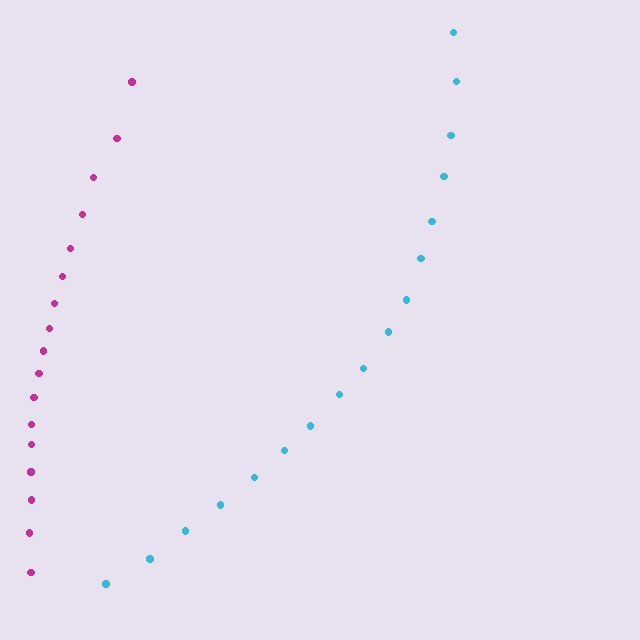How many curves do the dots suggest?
There are 2 distinct paths.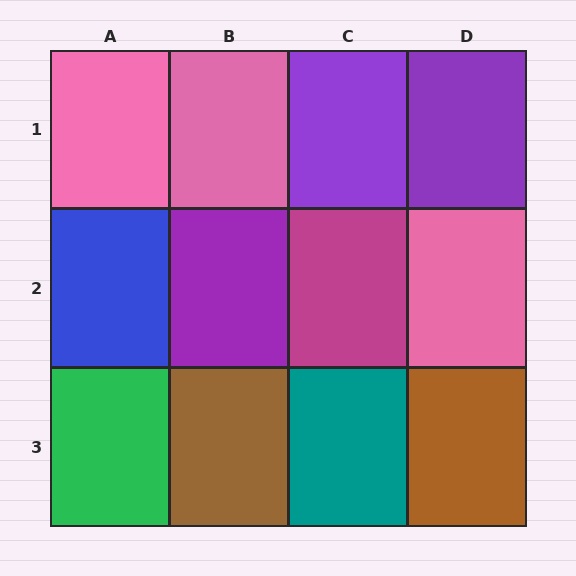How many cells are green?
1 cell is green.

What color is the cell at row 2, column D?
Pink.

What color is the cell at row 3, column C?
Teal.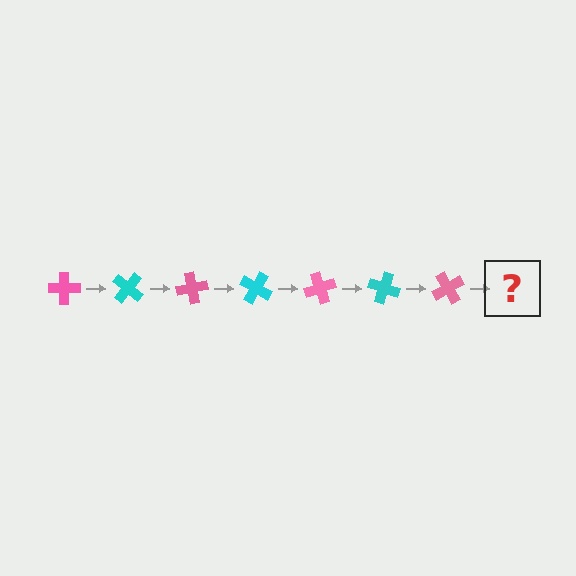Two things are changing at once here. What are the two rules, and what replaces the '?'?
The two rules are that it rotates 40 degrees each step and the color cycles through pink and cyan. The '?' should be a cyan cross, rotated 280 degrees from the start.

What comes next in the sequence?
The next element should be a cyan cross, rotated 280 degrees from the start.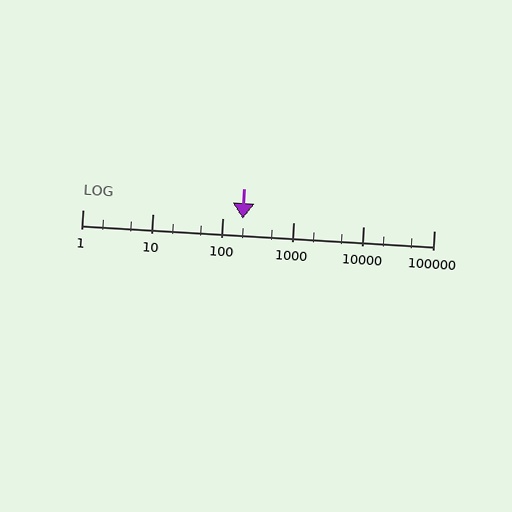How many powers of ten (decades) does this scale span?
The scale spans 5 decades, from 1 to 100000.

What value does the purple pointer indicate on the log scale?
The pointer indicates approximately 190.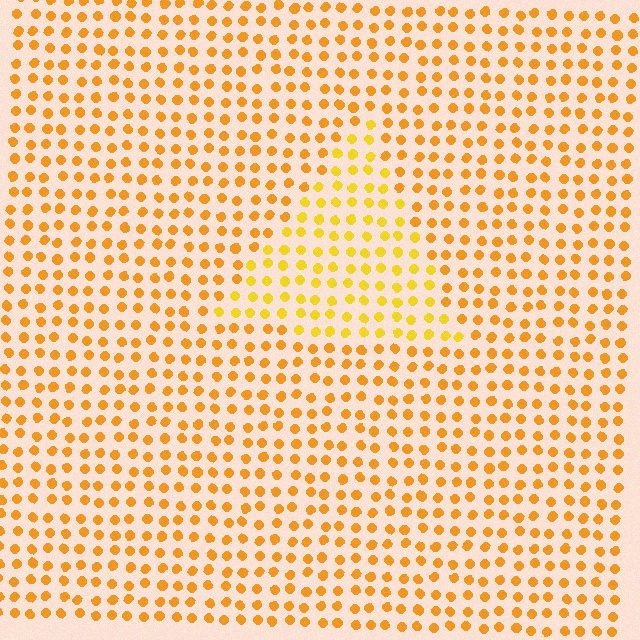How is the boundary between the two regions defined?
The boundary is defined purely by a slight shift in hue (about 18 degrees). Spacing, size, and orientation are identical on both sides.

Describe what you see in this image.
The image is filled with small orange elements in a uniform arrangement. A triangle-shaped region is visible where the elements are tinted to a slightly different hue, forming a subtle color boundary.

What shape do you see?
I see a triangle.